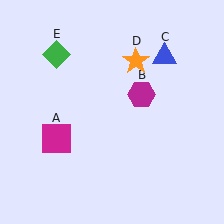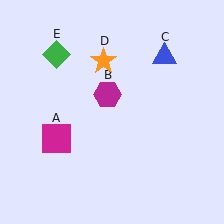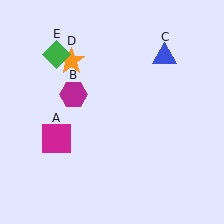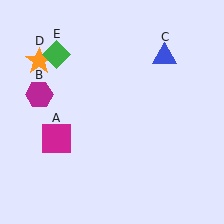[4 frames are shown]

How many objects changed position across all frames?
2 objects changed position: magenta hexagon (object B), orange star (object D).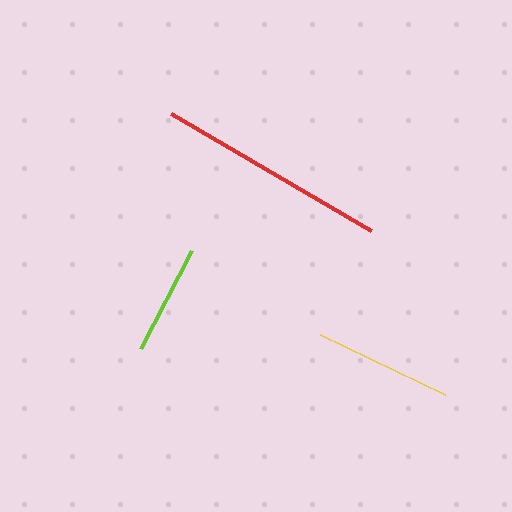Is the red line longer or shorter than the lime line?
The red line is longer than the lime line.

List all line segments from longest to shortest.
From longest to shortest: red, yellow, lime.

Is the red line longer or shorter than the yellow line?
The red line is longer than the yellow line.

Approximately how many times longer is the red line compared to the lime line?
The red line is approximately 2.1 times the length of the lime line.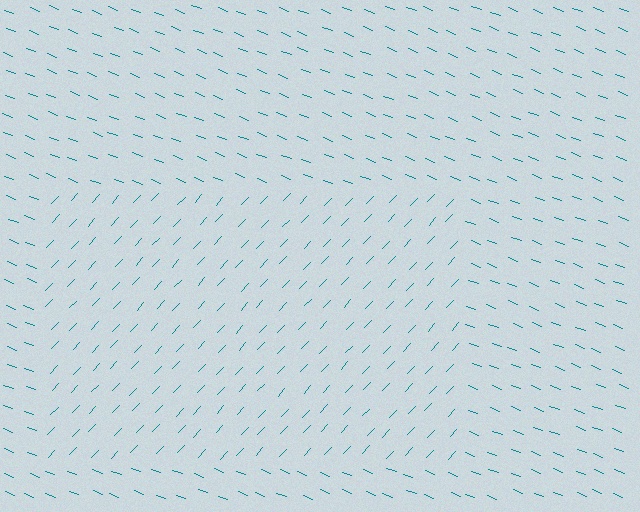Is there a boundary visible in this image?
Yes, there is a texture boundary formed by a change in line orientation.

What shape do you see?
I see a rectangle.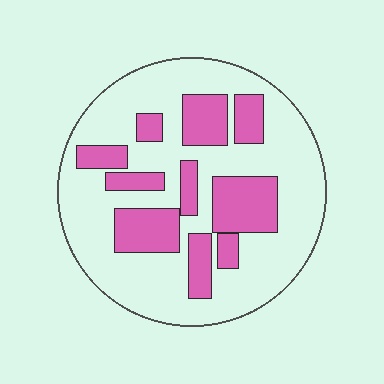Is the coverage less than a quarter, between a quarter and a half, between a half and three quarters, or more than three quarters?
Between a quarter and a half.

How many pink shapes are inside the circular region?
10.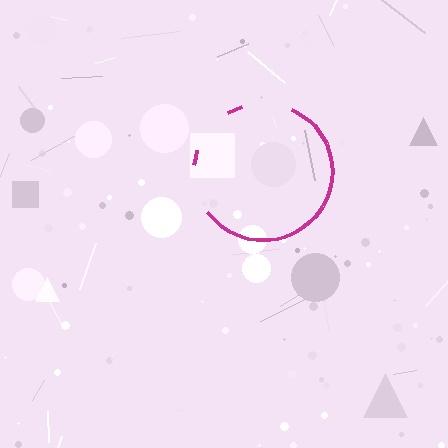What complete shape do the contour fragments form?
The contour fragments form a circle.